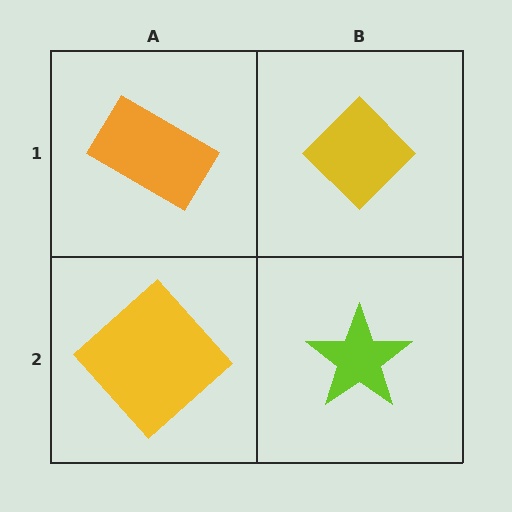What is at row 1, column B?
A yellow diamond.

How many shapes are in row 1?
2 shapes.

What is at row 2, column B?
A lime star.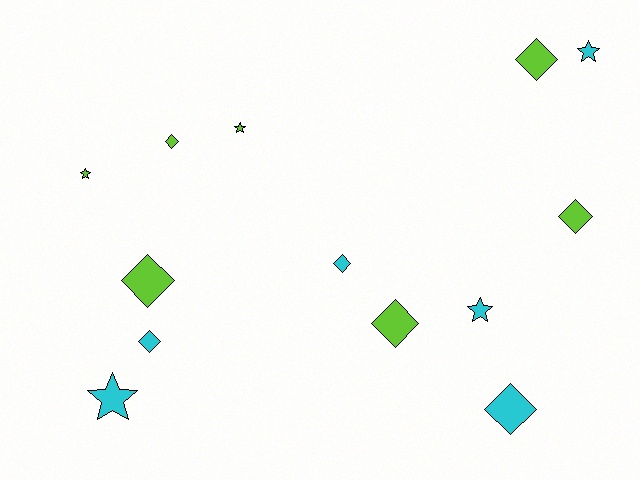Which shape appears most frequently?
Diamond, with 8 objects.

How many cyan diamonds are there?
There are 3 cyan diamonds.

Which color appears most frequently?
Lime, with 7 objects.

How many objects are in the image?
There are 13 objects.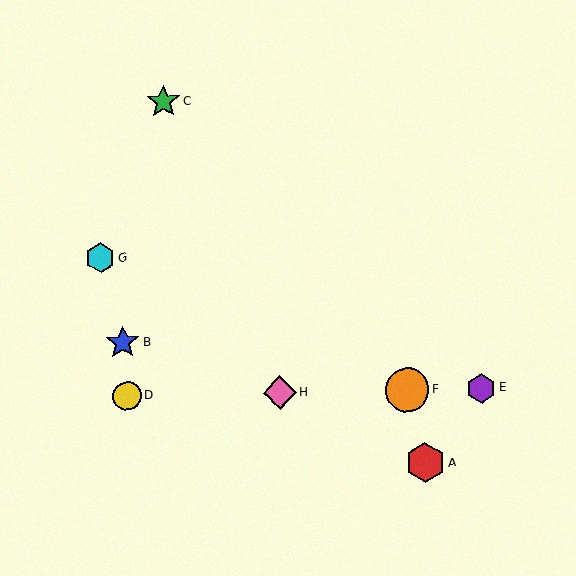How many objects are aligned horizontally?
4 objects (D, E, F, H) are aligned horizontally.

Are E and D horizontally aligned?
Yes, both are at y≈388.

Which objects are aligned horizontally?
Objects D, E, F, H are aligned horizontally.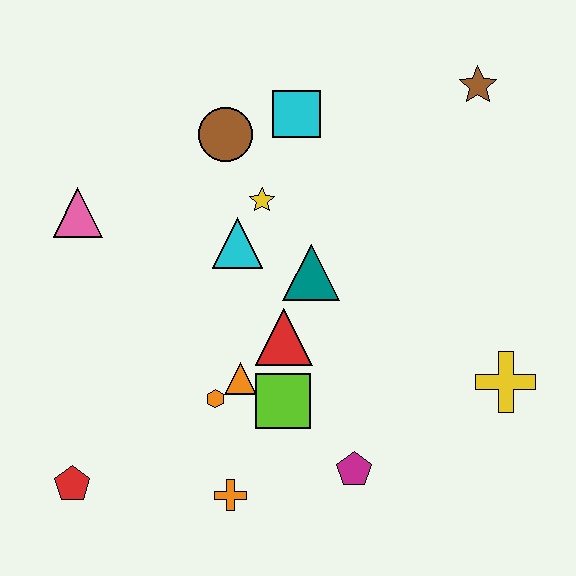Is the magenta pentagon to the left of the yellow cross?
Yes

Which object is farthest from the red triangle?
The brown star is farthest from the red triangle.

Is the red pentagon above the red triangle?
No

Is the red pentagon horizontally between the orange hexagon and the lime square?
No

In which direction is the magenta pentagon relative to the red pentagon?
The magenta pentagon is to the right of the red pentagon.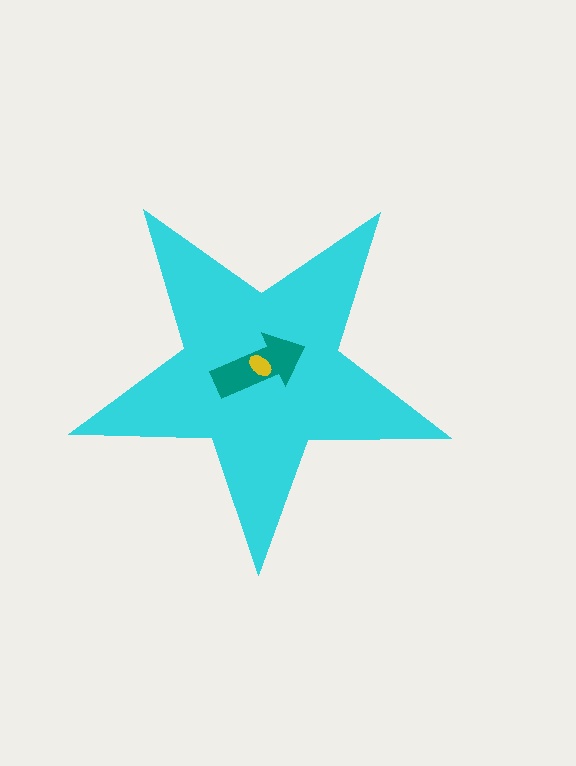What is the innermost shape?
The yellow ellipse.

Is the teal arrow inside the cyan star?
Yes.